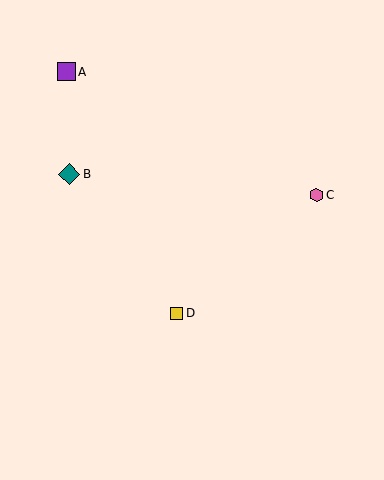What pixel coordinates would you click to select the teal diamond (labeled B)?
Click at (69, 174) to select the teal diamond B.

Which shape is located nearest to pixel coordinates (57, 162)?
The teal diamond (labeled B) at (69, 174) is nearest to that location.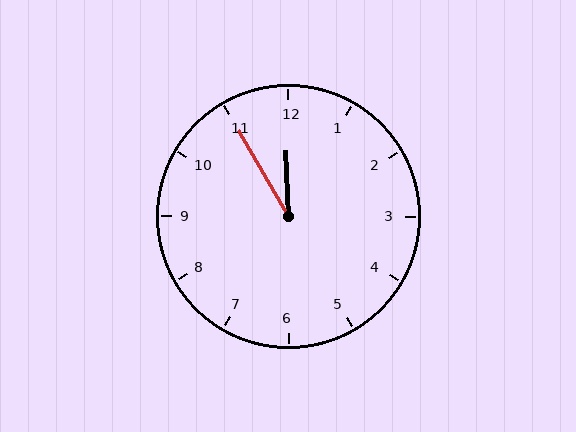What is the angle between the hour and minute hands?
Approximately 28 degrees.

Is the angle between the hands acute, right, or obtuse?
It is acute.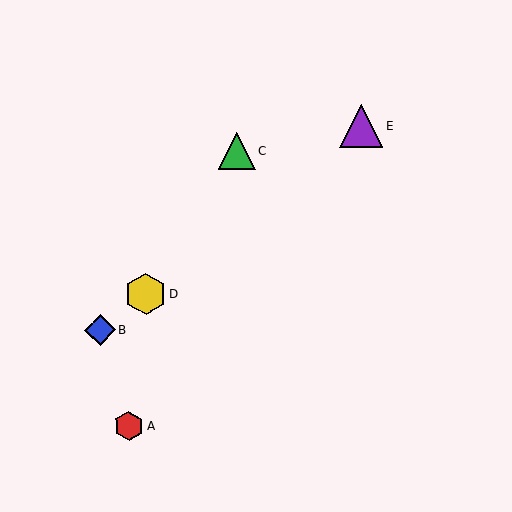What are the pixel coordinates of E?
Object E is at (361, 126).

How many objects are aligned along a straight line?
3 objects (B, D, E) are aligned along a straight line.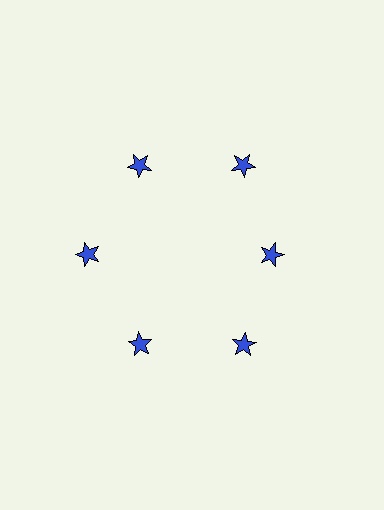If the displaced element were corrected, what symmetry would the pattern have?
It would have 6-fold rotational symmetry — the pattern would map onto itself every 60 degrees.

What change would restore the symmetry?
The symmetry would be restored by moving it outward, back onto the ring so that all 6 stars sit at equal angles and equal distance from the center.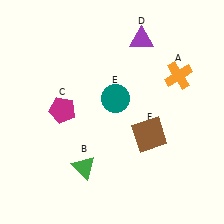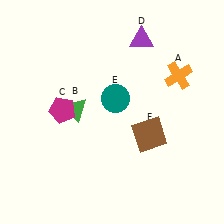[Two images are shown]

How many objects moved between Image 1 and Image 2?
1 object moved between the two images.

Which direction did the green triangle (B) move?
The green triangle (B) moved up.